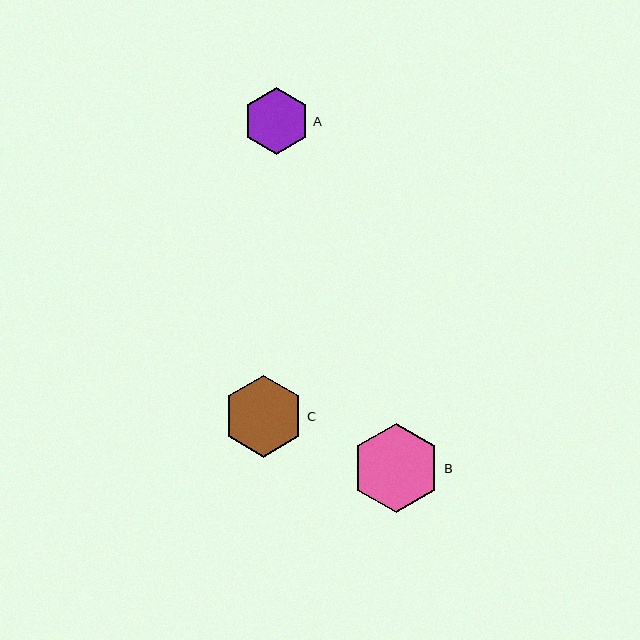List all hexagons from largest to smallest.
From largest to smallest: B, C, A.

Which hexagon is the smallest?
Hexagon A is the smallest with a size of approximately 67 pixels.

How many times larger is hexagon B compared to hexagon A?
Hexagon B is approximately 1.3 times the size of hexagon A.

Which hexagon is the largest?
Hexagon B is the largest with a size of approximately 89 pixels.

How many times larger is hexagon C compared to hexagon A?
Hexagon C is approximately 1.2 times the size of hexagon A.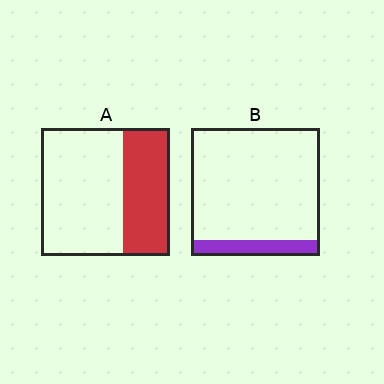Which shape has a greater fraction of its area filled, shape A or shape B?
Shape A.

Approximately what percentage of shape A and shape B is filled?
A is approximately 35% and B is approximately 10%.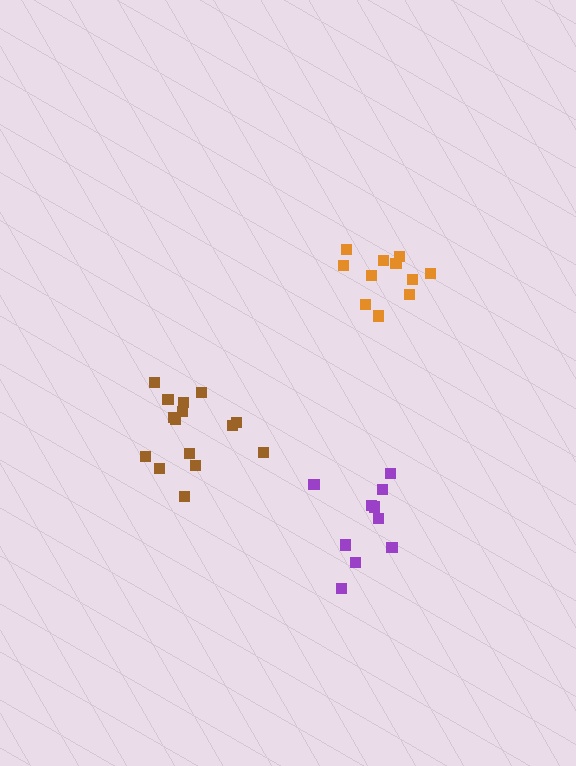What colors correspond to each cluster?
The clusters are colored: brown, purple, orange.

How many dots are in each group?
Group 1: 15 dots, Group 2: 10 dots, Group 3: 11 dots (36 total).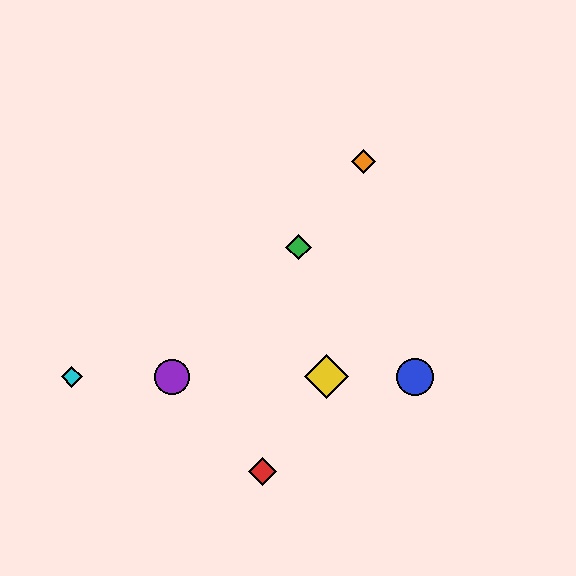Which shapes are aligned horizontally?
The blue circle, the yellow diamond, the purple circle, the cyan diamond are aligned horizontally.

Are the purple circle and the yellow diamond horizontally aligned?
Yes, both are at y≈377.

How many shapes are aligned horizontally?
4 shapes (the blue circle, the yellow diamond, the purple circle, the cyan diamond) are aligned horizontally.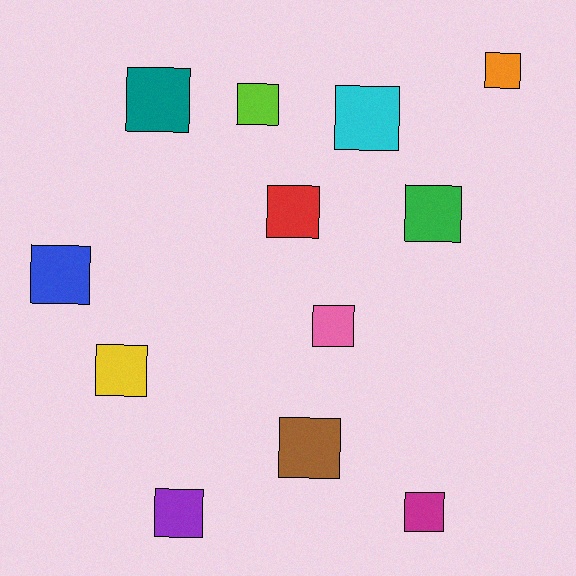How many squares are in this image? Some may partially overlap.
There are 12 squares.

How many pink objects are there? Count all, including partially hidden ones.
There is 1 pink object.